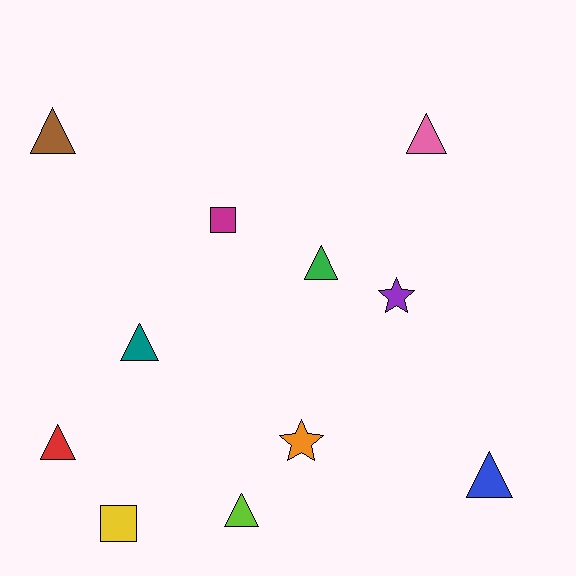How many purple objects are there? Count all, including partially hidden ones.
There is 1 purple object.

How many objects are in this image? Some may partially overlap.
There are 11 objects.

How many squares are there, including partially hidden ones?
There are 2 squares.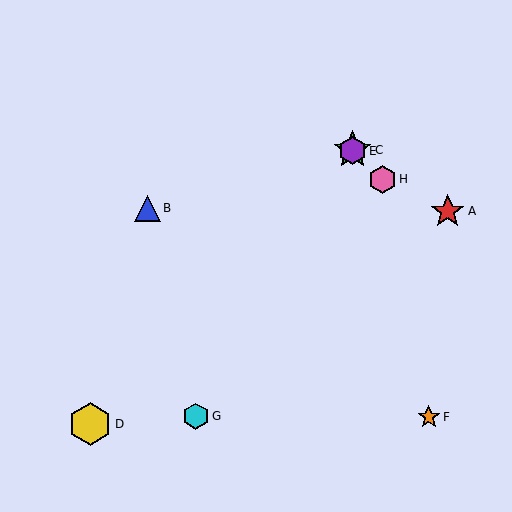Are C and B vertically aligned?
No, C is at x≈352 and B is at x≈147.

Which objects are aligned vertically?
Objects C, E are aligned vertically.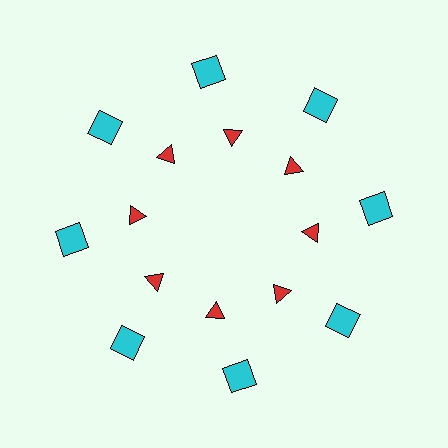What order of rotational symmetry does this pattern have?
This pattern has 8-fold rotational symmetry.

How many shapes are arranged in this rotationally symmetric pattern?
There are 16 shapes, arranged in 8 groups of 2.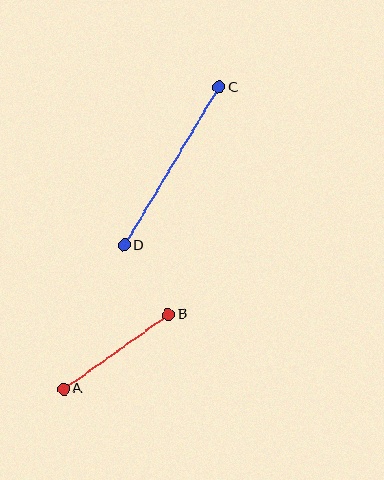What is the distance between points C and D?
The distance is approximately 184 pixels.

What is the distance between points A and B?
The distance is approximately 129 pixels.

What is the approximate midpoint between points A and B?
The midpoint is at approximately (116, 352) pixels.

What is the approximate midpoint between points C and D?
The midpoint is at approximately (172, 166) pixels.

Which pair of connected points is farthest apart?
Points C and D are farthest apart.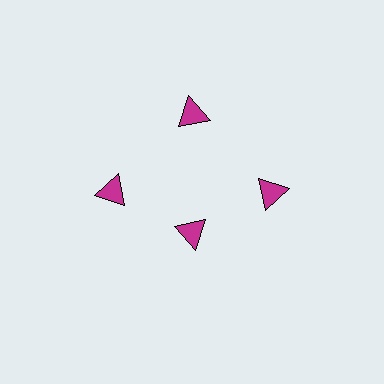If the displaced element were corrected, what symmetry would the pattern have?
It would have 4-fold rotational symmetry — the pattern would map onto itself every 90 degrees.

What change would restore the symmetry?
The symmetry would be restored by moving it outward, back onto the ring so that all 4 triangles sit at equal angles and equal distance from the center.